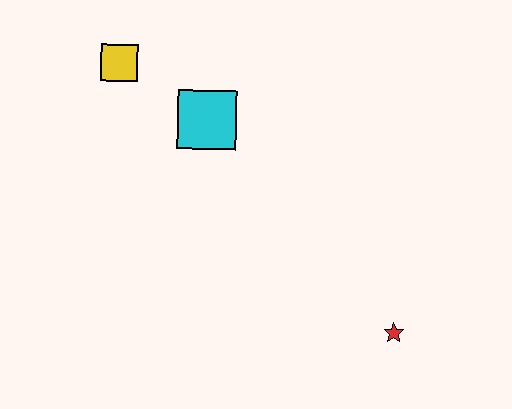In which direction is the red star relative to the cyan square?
The red star is below the cyan square.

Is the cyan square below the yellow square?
Yes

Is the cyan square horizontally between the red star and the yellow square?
Yes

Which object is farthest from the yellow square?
The red star is farthest from the yellow square.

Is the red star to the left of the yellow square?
No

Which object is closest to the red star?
The cyan square is closest to the red star.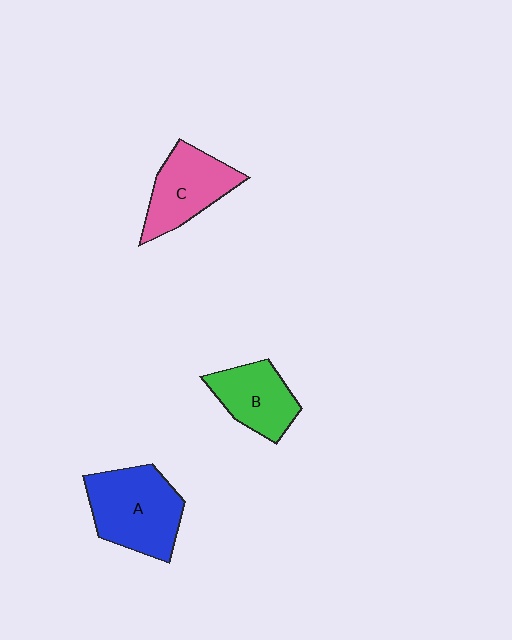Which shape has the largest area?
Shape A (blue).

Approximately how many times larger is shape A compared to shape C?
Approximately 1.3 times.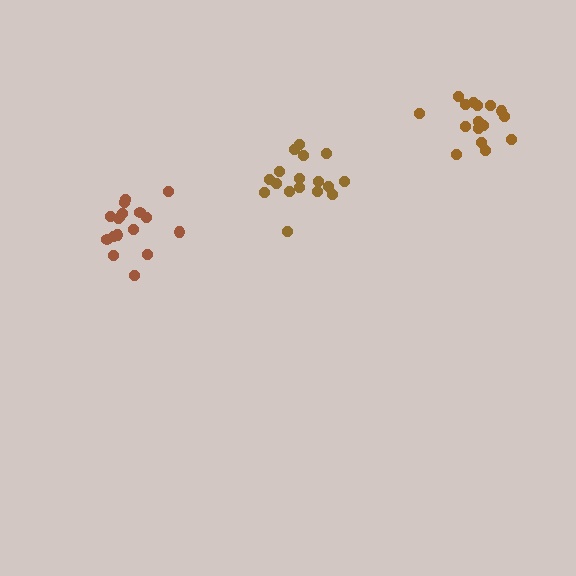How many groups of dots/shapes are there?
There are 3 groups.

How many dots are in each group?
Group 1: 17 dots, Group 2: 17 dots, Group 3: 17 dots (51 total).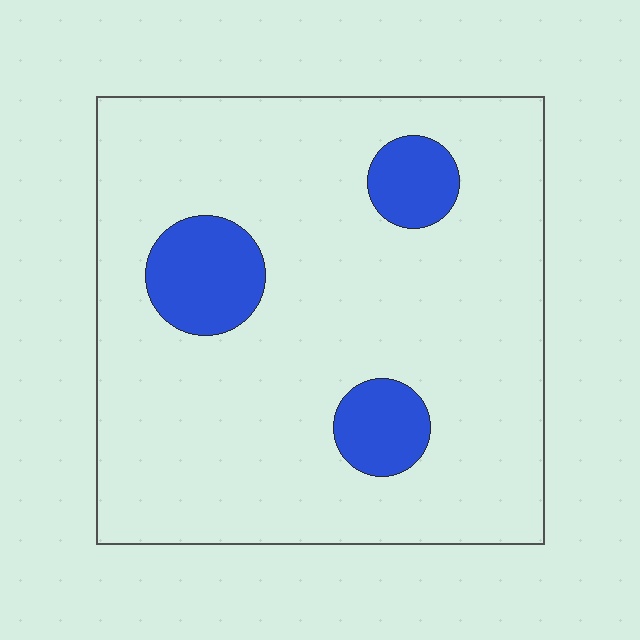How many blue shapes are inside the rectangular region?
3.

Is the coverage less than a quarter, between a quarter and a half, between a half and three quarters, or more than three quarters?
Less than a quarter.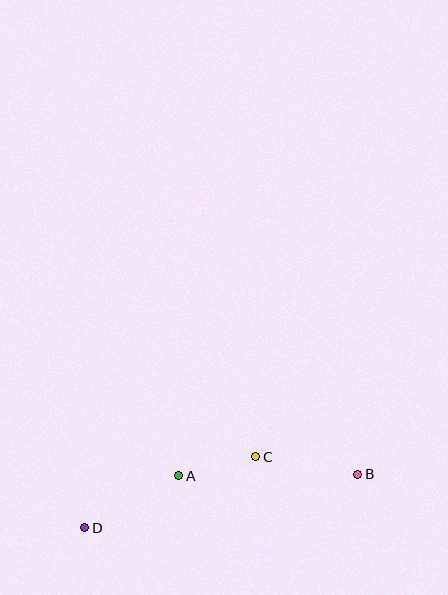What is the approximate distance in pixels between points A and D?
The distance between A and D is approximately 108 pixels.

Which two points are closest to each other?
Points A and C are closest to each other.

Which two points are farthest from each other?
Points B and D are farthest from each other.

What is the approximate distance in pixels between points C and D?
The distance between C and D is approximately 185 pixels.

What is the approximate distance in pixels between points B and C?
The distance between B and C is approximately 103 pixels.